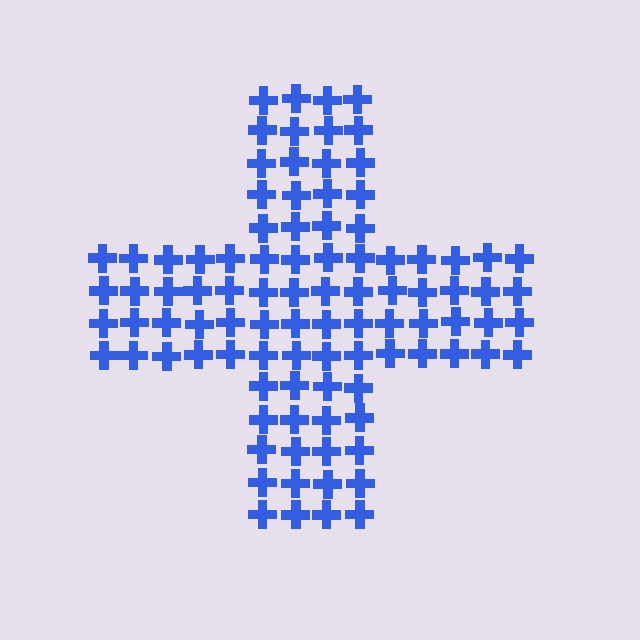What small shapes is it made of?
It is made of small crosses.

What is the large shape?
The large shape is a cross.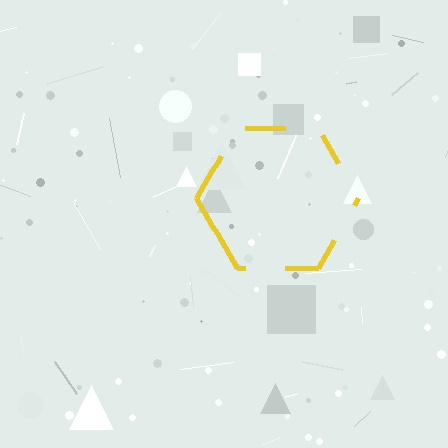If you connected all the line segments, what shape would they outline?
They would outline a hexagon.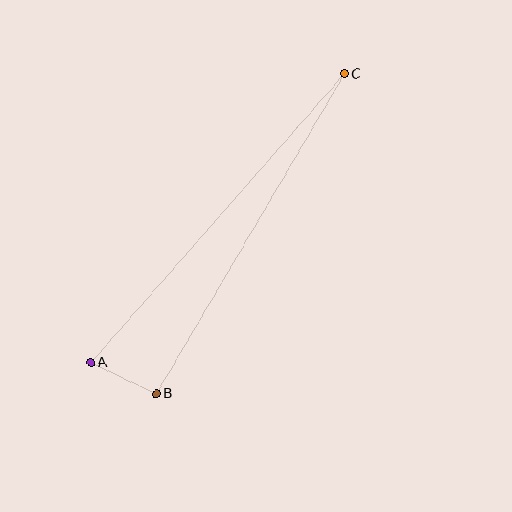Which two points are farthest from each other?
Points A and C are farthest from each other.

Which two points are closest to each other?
Points A and B are closest to each other.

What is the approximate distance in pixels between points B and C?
The distance between B and C is approximately 371 pixels.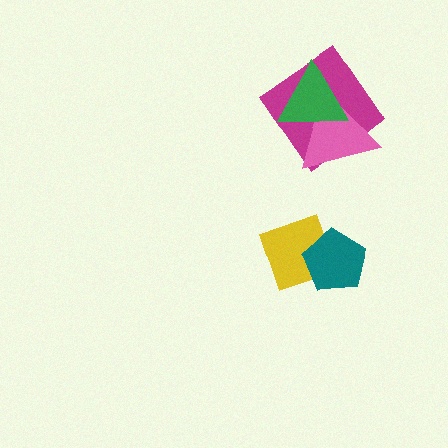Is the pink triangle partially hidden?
Yes, it is partially covered by another shape.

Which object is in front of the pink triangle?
The green triangle is in front of the pink triangle.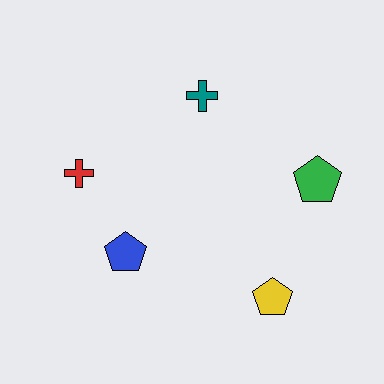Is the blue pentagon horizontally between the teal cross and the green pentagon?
No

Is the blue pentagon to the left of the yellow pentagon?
Yes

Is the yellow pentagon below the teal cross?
Yes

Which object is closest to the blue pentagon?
The red cross is closest to the blue pentagon.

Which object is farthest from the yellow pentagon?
The red cross is farthest from the yellow pentagon.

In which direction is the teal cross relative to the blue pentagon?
The teal cross is above the blue pentagon.